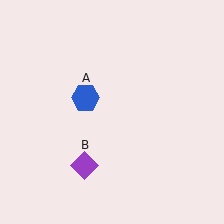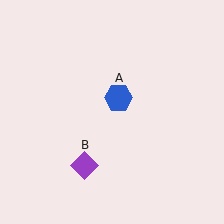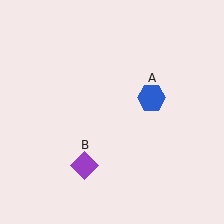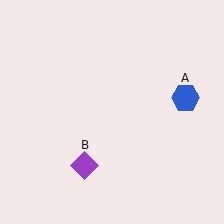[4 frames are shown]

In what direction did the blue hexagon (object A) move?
The blue hexagon (object A) moved right.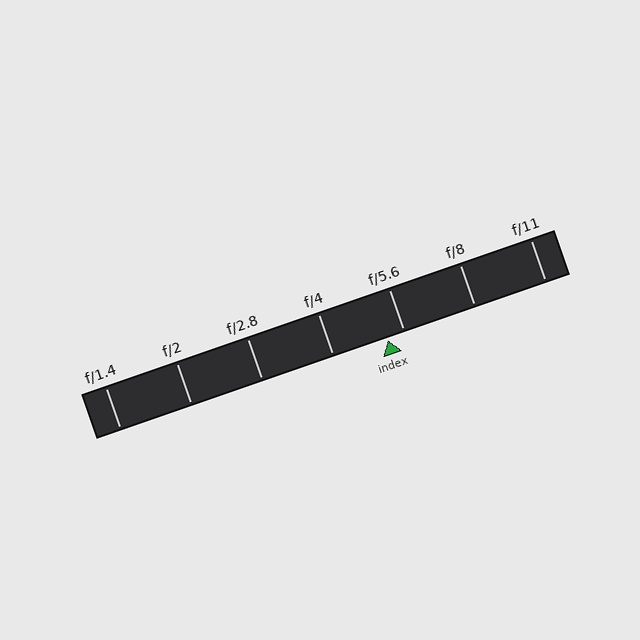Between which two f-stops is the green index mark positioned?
The index mark is between f/4 and f/5.6.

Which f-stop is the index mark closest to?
The index mark is closest to f/5.6.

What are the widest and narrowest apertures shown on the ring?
The widest aperture shown is f/1.4 and the narrowest is f/11.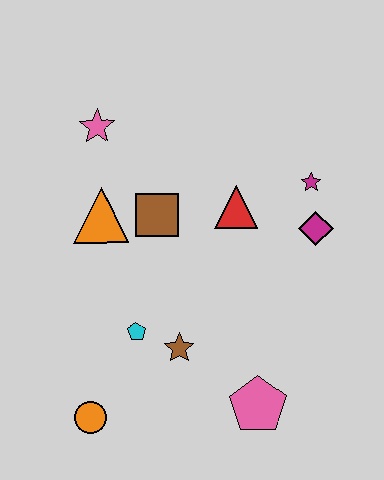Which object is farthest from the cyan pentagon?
The magenta star is farthest from the cyan pentagon.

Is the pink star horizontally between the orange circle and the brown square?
Yes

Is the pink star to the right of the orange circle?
Yes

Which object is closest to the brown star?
The cyan pentagon is closest to the brown star.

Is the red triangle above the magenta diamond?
Yes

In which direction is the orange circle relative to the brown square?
The orange circle is below the brown square.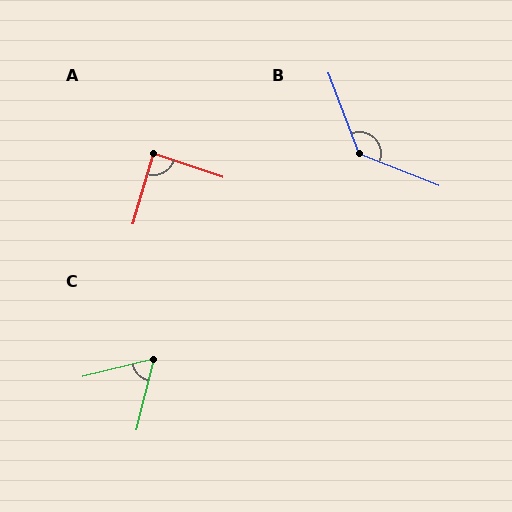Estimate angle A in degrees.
Approximately 88 degrees.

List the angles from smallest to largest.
C (62°), A (88°), B (133°).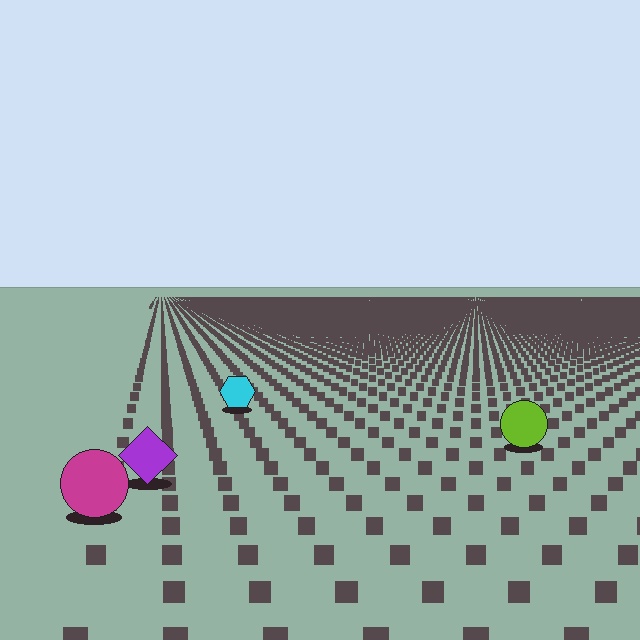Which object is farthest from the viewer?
The cyan hexagon is farthest from the viewer. It appears smaller and the ground texture around it is denser.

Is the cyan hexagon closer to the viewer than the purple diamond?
No. The purple diamond is closer — you can tell from the texture gradient: the ground texture is coarser near it.